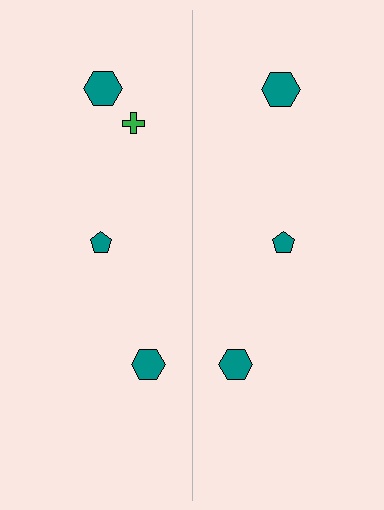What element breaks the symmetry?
A green cross is missing from the right side.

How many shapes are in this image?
There are 7 shapes in this image.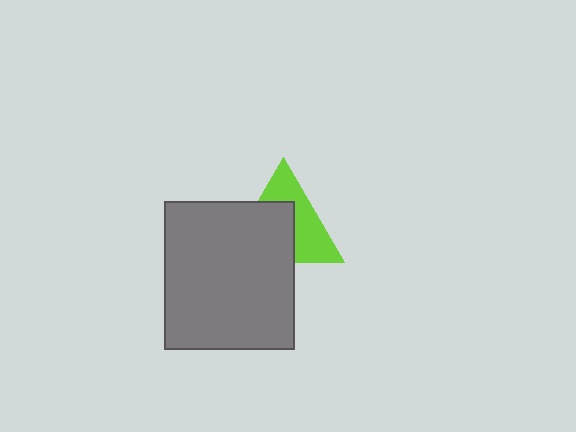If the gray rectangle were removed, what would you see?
You would see the complete lime triangle.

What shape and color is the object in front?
The object in front is a gray rectangle.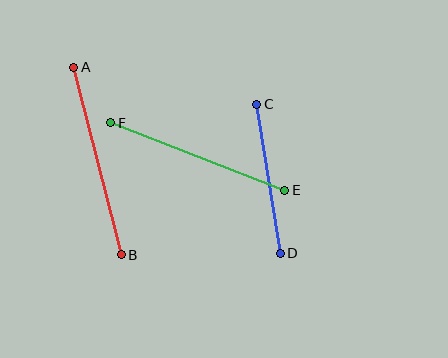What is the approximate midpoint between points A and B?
The midpoint is at approximately (98, 161) pixels.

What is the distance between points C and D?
The distance is approximately 151 pixels.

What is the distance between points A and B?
The distance is approximately 193 pixels.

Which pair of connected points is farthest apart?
Points A and B are farthest apart.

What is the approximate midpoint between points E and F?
The midpoint is at approximately (198, 156) pixels.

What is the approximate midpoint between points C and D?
The midpoint is at approximately (269, 179) pixels.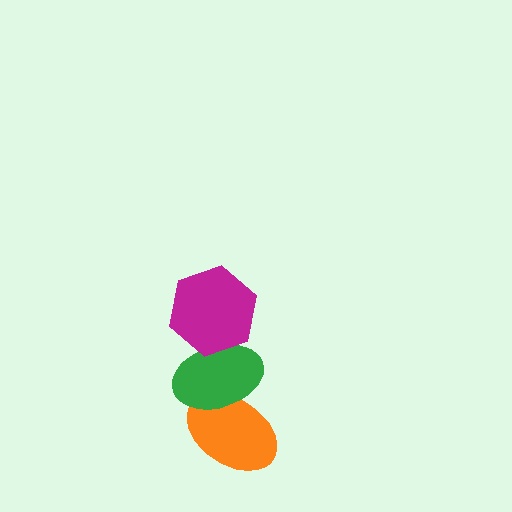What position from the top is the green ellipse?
The green ellipse is 2nd from the top.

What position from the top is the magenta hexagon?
The magenta hexagon is 1st from the top.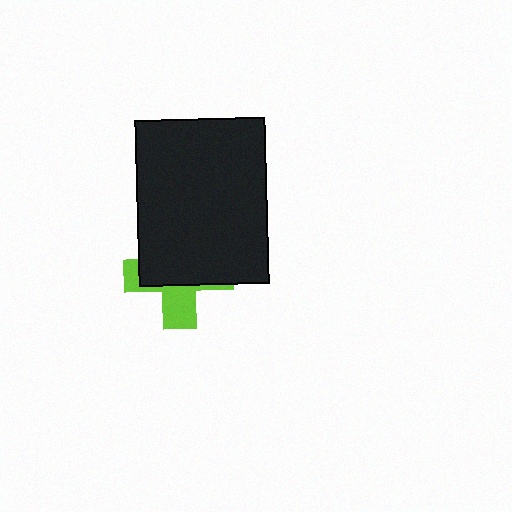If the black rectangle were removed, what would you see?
You would see the complete lime cross.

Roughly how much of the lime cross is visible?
A small part of it is visible (roughly 37%).